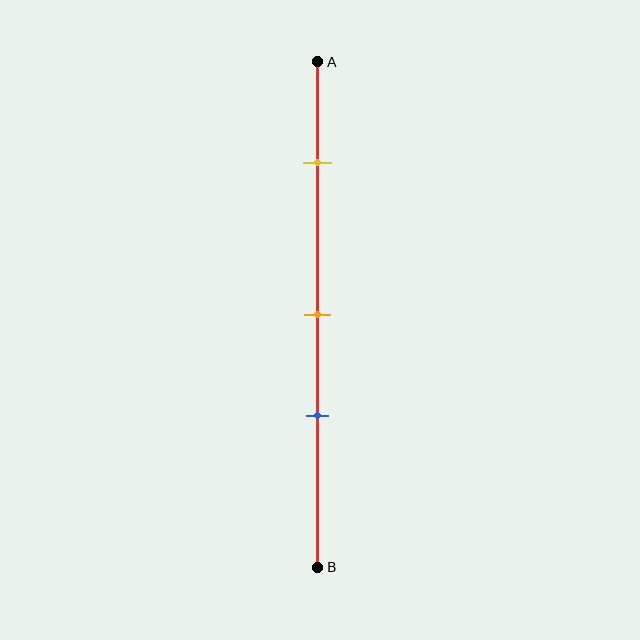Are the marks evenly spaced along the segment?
No, the marks are not evenly spaced.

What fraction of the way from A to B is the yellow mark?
The yellow mark is approximately 20% (0.2) of the way from A to B.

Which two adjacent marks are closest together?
The orange and blue marks are the closest adjacent pair.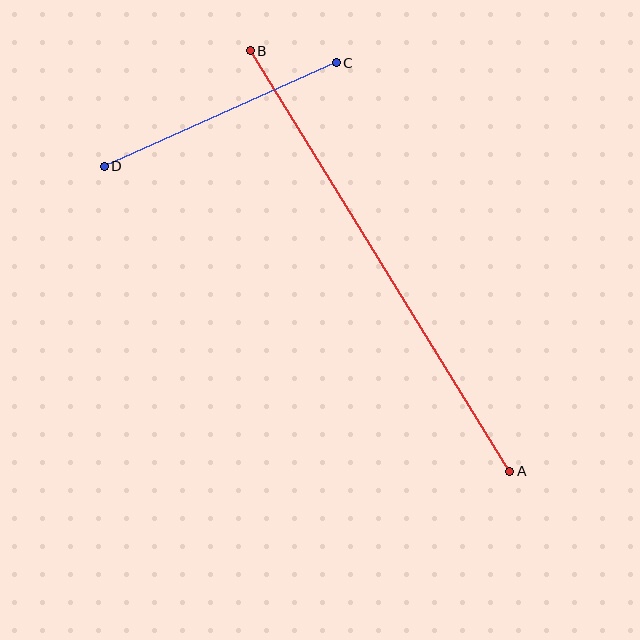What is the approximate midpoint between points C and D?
The midpoint is at approximately (220, 115) pixels.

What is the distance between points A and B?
The distance is approximately 494 pixels.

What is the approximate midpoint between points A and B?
The midpoint is at approximately (380, 261) pixels.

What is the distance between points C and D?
The distance is approximately 254 pixels.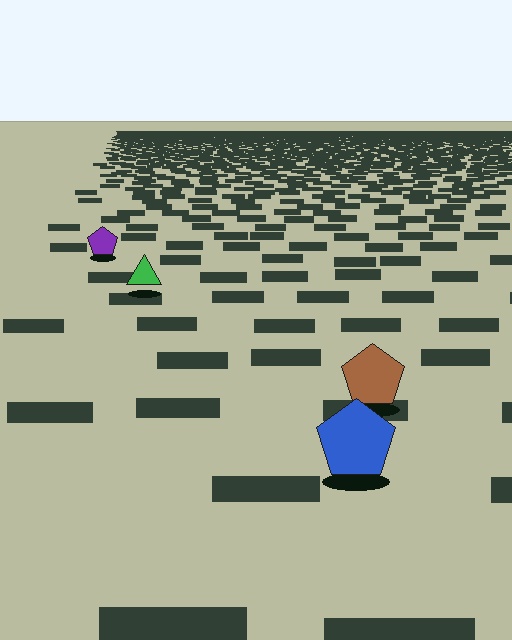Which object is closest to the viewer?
The blue pentagon is closest. The texture marks near it are larger and more spread out.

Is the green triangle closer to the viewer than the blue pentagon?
No. The blue pentagon is closer — you can tell from the texture gradient: the ground texture is coarser near it.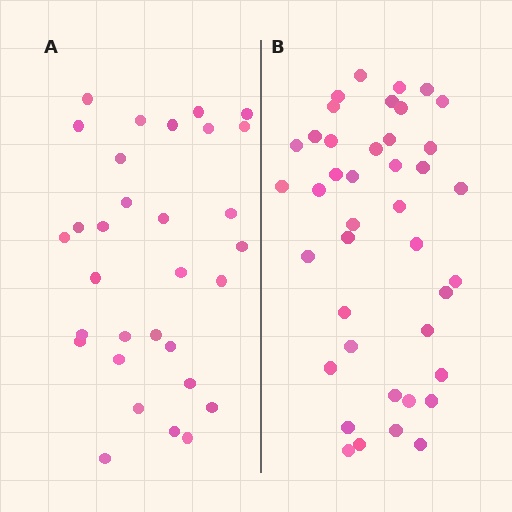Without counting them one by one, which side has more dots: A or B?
Region B (the right region) has more dots.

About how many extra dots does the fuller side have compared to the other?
Region B has roughly 10 or so more dots than region A.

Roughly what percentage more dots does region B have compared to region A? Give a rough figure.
About 30% more.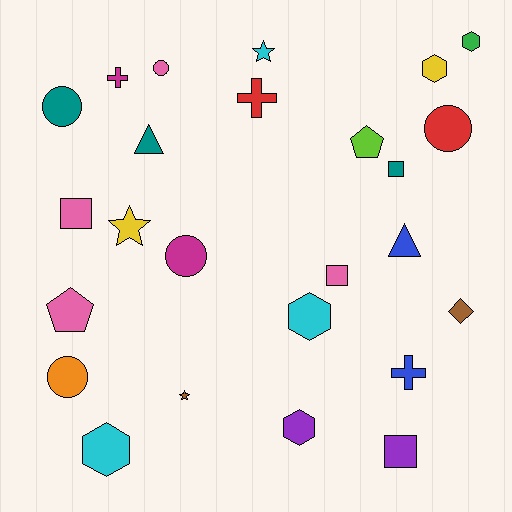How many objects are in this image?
There are 25 objects.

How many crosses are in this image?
There are 3 crosses.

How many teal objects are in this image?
There are 3 teal objects.